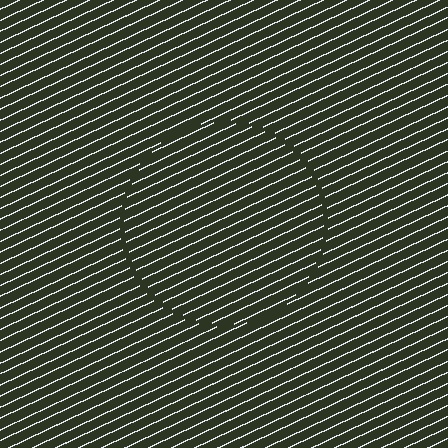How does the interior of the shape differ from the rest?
The interior of the shape contains the same grating, shifted by half a period — the contour is defined by the phase discontinuity where line-ends from the inner and outer gratings abut.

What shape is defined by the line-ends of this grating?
An illusory circle. The interior of the shape contains the same grating, shifted by half a period — the contour is defined by the phase discontinuity where line-ends from the inner and outer gratings abut.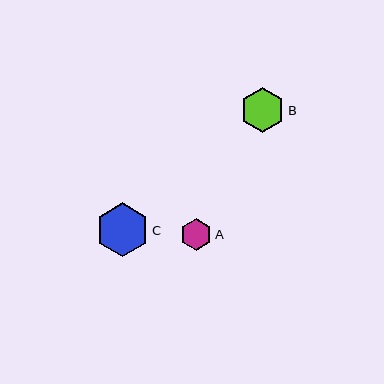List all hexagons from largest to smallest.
From largest to smallest: C, B, A.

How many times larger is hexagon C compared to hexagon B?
Hexagon C is approximately 1.2 times the size of hexagon B.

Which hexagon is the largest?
Hexagon C is the largest with a size of approximately 53 pixels.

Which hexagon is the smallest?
Hexagon A is the smallest with a size of approximately 32 pixels.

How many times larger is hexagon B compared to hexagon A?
Hexagon B is approximately 1.4 times the size of hexagon A.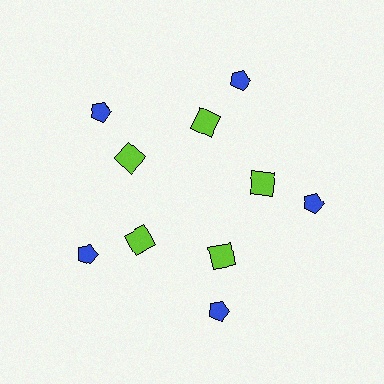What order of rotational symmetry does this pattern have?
This pattern has 5-fold rotational symmetry.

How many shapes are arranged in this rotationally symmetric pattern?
There are 10 shapes, arranged in 5 groups of 2.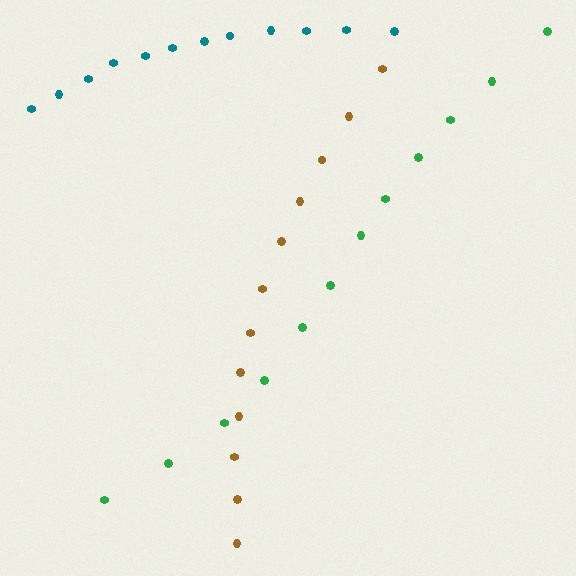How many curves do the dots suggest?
There are 3 distinct paths.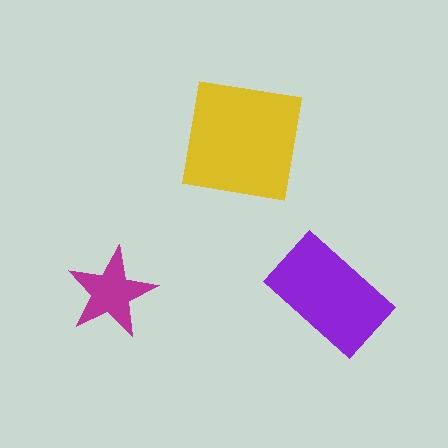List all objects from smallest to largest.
The magenta star, the purple rectangle, the yellow square.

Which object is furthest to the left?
The magenta star is leftmost.